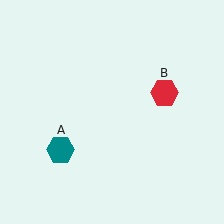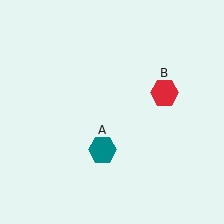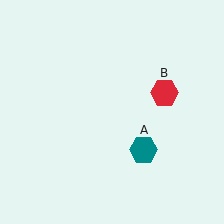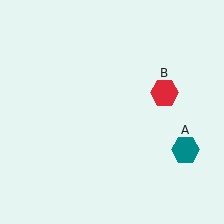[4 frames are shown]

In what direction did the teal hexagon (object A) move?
The teal hexagon (object A) moved right.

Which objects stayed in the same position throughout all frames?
Red hexagon (object B) remained stationary.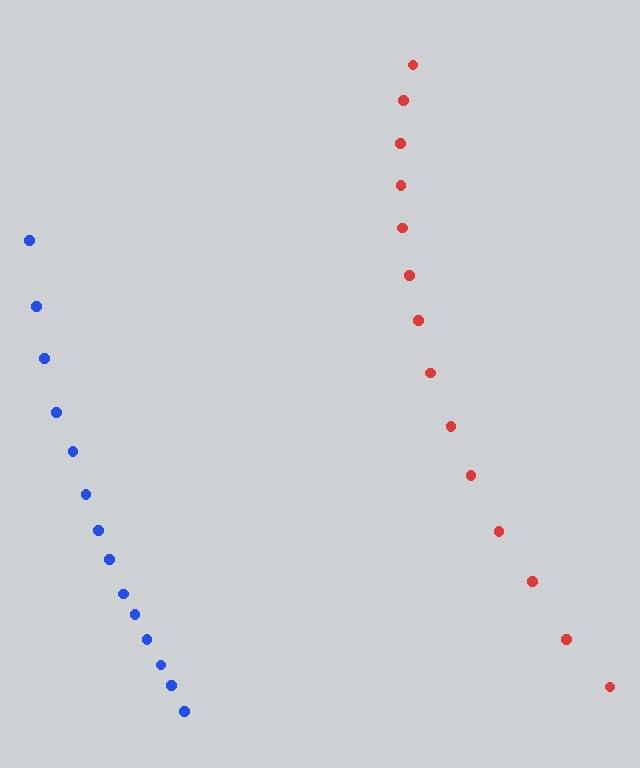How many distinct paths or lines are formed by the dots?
There are 2 distinct paths.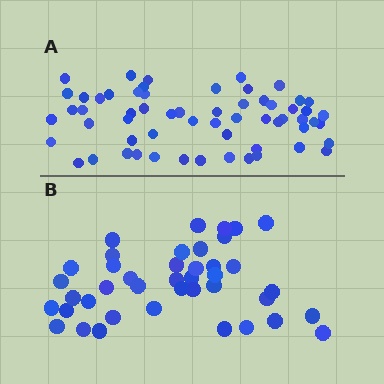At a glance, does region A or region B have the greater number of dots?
Region A (the top region) has more dots.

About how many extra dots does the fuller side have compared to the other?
Region A has approximately 20 more dots than region B.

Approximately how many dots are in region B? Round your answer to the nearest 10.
About 40 dots. (The exact count is 41, which rounds to 40.)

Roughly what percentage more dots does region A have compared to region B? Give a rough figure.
About 45% more.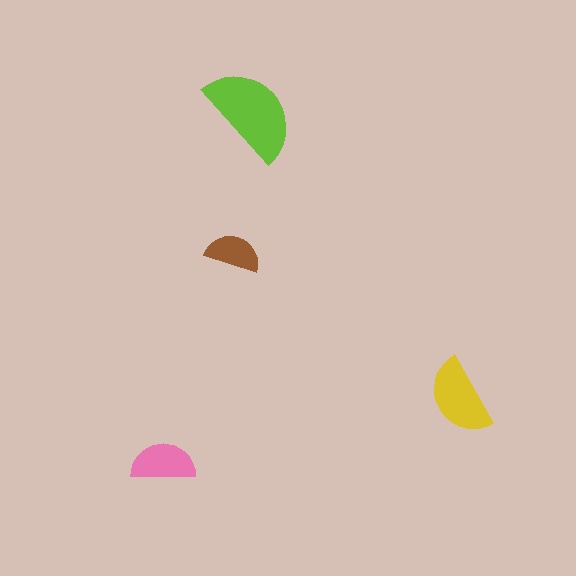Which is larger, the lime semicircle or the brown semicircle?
The lime one.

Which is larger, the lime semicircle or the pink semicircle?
The lime one.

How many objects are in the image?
There are 4 objects in the image.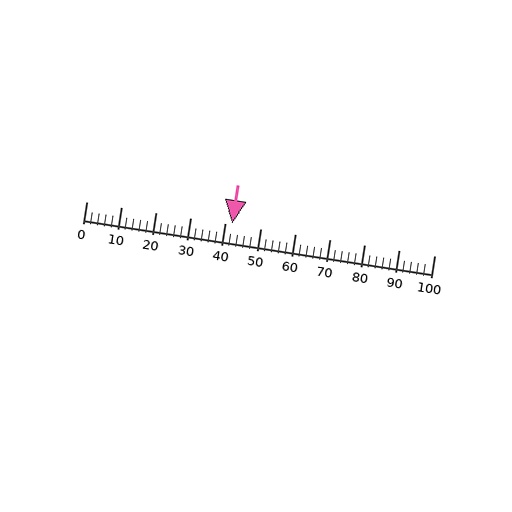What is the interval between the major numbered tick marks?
The major tick marks are spaced 10 units apart.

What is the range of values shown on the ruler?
The ruler shows values from 0 to 100.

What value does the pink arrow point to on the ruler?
The pink arrow points to approximately 42.